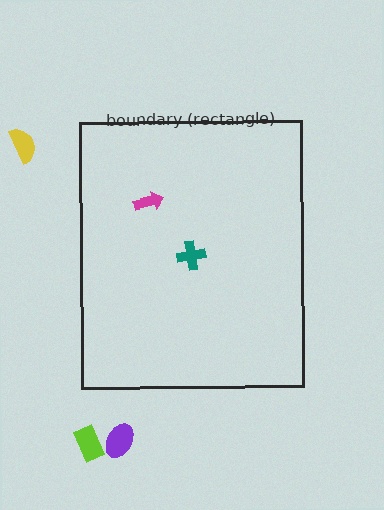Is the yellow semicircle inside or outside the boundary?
Outside.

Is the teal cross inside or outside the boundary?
Inside.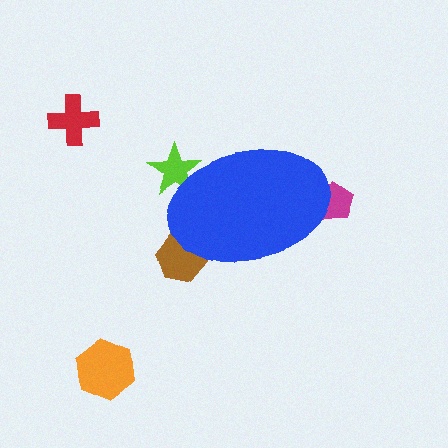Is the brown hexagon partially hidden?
Yes, the brown hexagon is partially hidden behind the blue ellipse.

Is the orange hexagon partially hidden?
No, the orange hexagon is fully visible.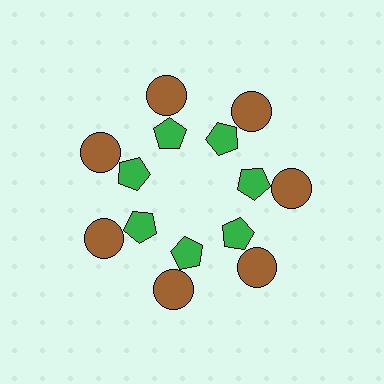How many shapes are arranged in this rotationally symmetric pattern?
There are 14 shapes, arranged in 7 groups of 2.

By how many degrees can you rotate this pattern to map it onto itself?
The pattern maps onto itself every 51 degrees of rotation.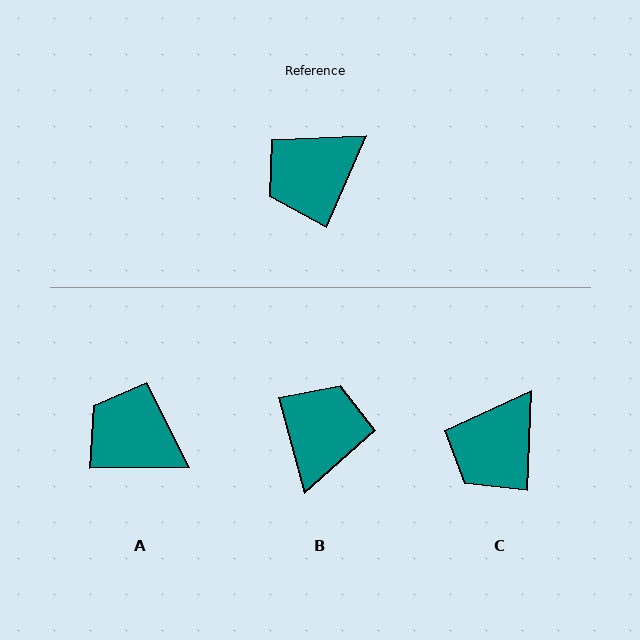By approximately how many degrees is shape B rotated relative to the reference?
Approximately 140 degrees clockwise.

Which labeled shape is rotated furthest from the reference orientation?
B, about 140 degrees away.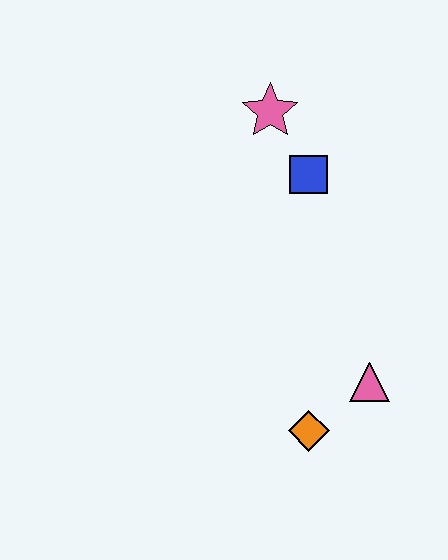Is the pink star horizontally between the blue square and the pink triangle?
No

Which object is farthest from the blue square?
The orange diamond is farthest from the blue square.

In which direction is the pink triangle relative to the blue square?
The pink triangle is below the blue square.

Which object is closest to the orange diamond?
The pink triangle is closest to the orange diamond.